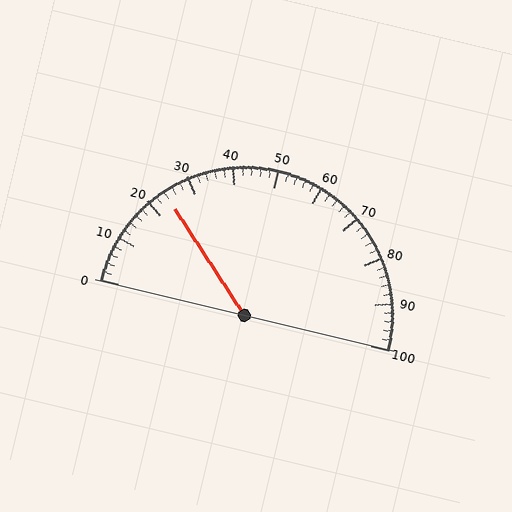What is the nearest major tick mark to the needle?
The nearest major tick mark is 20.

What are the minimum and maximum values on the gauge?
The gauge ranges from 0 to 100.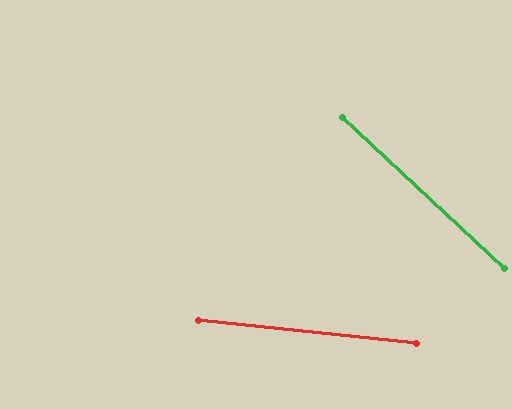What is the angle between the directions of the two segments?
Approximately 37 degrees.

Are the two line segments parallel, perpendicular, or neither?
Neither parallel nor perpendicular — they differ by about 37°.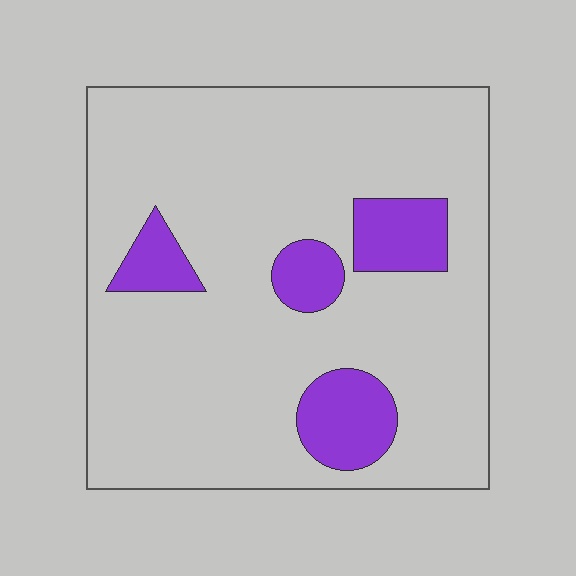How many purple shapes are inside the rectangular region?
4.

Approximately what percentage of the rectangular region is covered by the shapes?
Approximately 15%.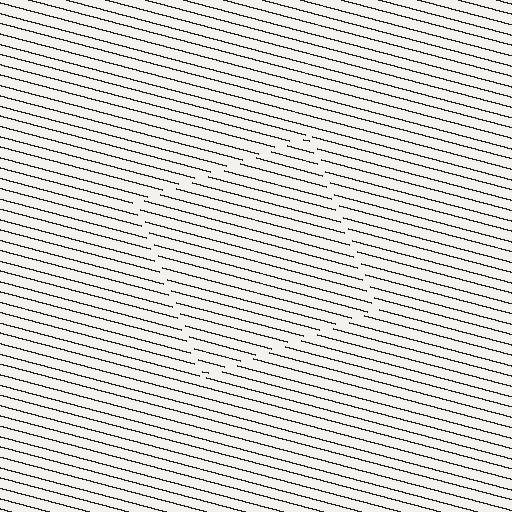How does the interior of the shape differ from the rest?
The interior of the shape contains the same grating, shifted by half a period — the contour is defined by the phase discontinuity where line-ends from the inner and outer gratings abut.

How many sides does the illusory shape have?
4 sides — the line-ends trace a square.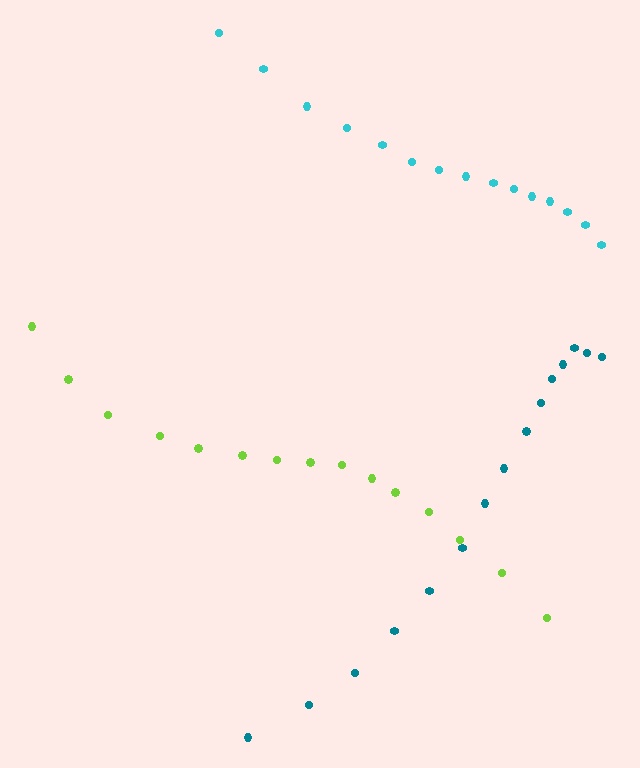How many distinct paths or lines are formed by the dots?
There are 3 distinct paths.